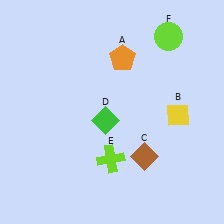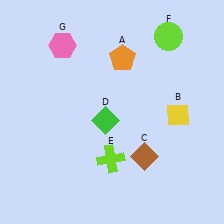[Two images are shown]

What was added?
A pink hexagon (G) was added in Image 2.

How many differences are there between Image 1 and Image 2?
There is 1 difference between the two images.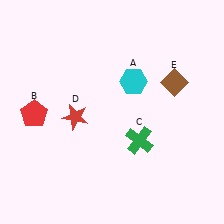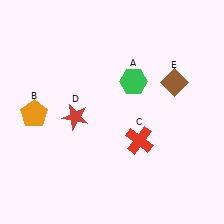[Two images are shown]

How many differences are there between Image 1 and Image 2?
There are 3 differences between the two images.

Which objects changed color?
A changed from cyan to green. B changed from red to orange. C changed from green to red.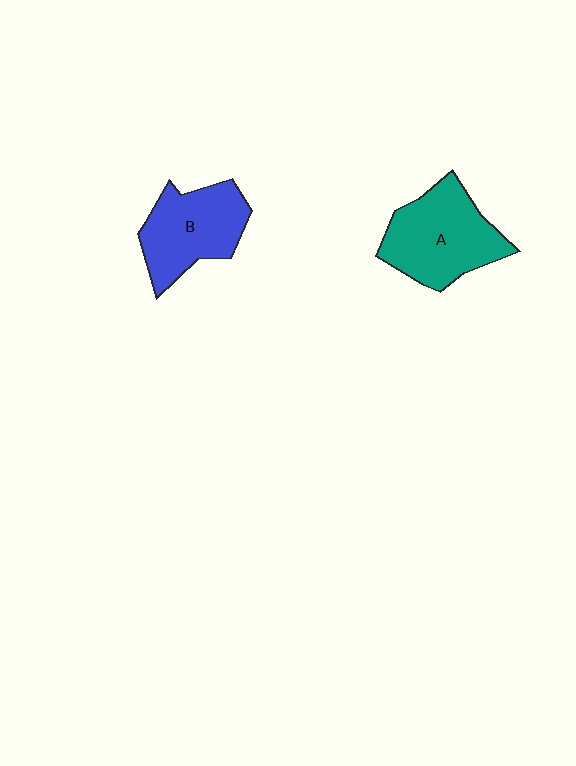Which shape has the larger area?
Shape A (teal).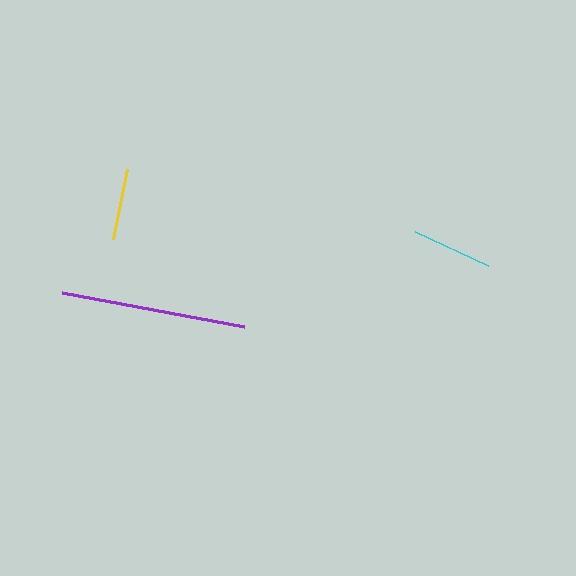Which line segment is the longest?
The purple line is the longest at approximately 185 pixels.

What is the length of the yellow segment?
The yellow segment is approximately 71 pixels long.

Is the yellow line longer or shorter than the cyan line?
The cyan line is longer than the yellow line.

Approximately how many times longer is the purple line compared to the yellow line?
The purple line is approximately 2.6 times the length of the yellow line.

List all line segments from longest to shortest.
From longest to shortest: purple, cyan, yellow.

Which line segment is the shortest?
The yellow line is the shortest at approximately 71 pixels.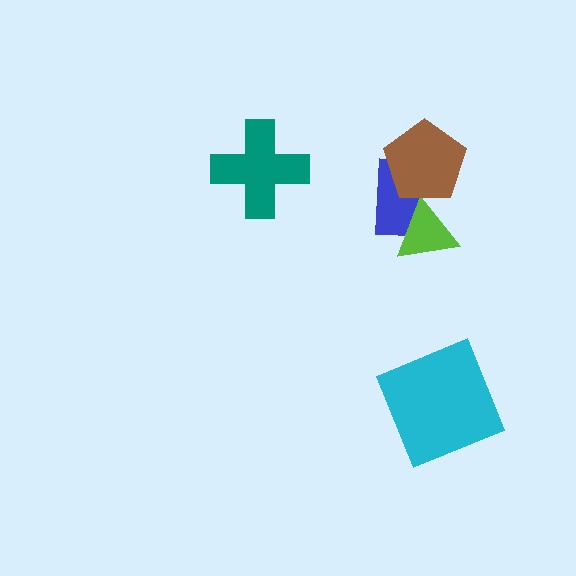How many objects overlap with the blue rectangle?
2 objects overlap with the blue rectangle.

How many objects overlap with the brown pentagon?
2 objects overlap with the brown pentagon.